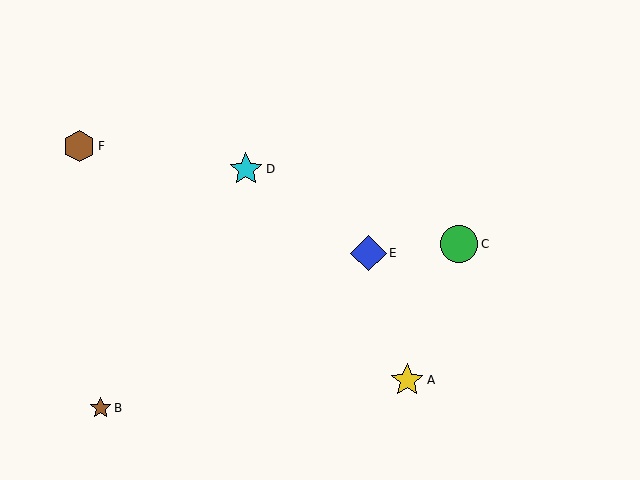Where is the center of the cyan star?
The center of the cyan star is at (246, 169).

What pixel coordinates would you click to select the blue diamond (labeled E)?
Click at (369, 253) to select the blue diamond E.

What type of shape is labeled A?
Shape A is a yellow star.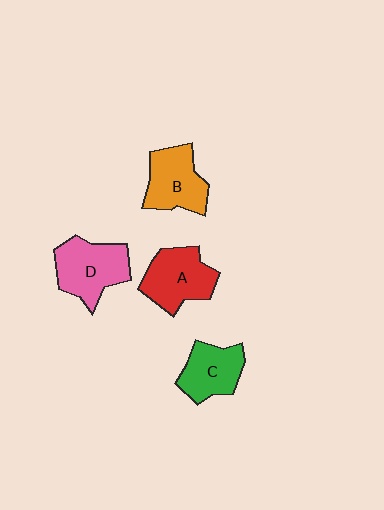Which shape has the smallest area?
Shape C (green).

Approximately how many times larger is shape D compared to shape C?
Approximately 1.3 times.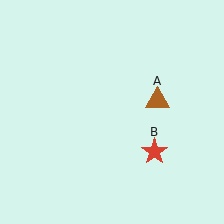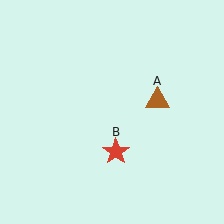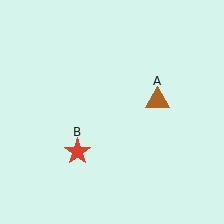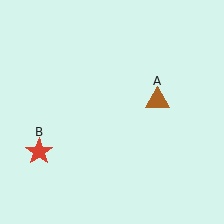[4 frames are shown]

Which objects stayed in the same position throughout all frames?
Brown triangle (object A) remained stationary.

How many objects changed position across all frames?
1 object changed position: red star (object B).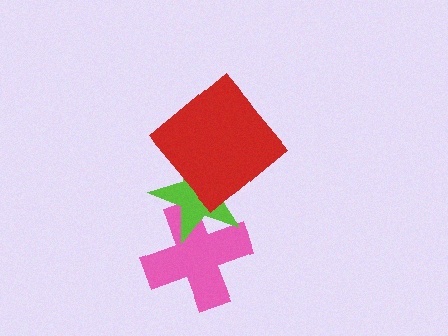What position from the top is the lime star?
The lime star is 2nd from the top.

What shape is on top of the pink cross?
The lime star is on top of the pink cross.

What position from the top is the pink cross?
The pink cross is 3rd from the top.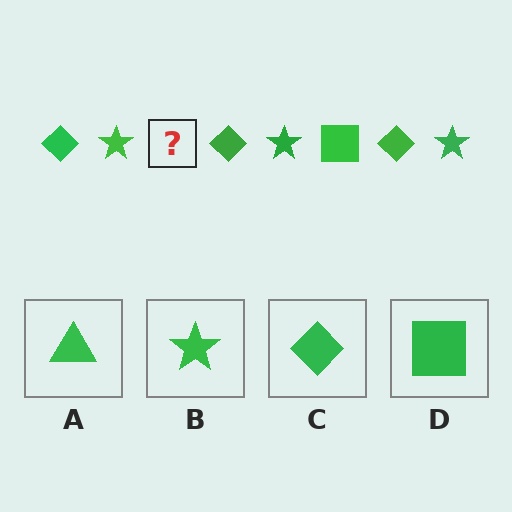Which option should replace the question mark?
Option D.